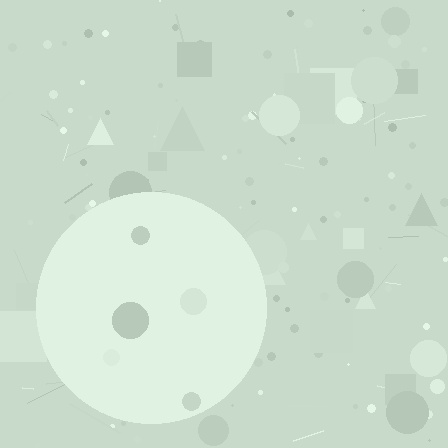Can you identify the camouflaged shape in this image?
The camouflaged shape is a circle.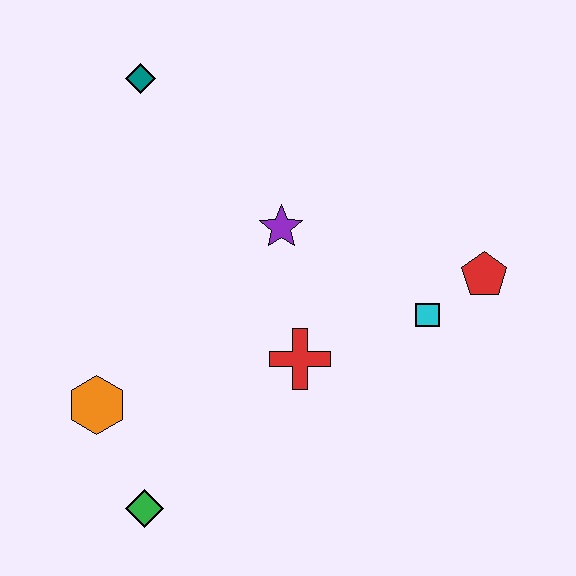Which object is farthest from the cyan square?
The teal diamond is farthest from the cyan square.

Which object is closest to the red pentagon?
The cyan square is closest to the red pentagon.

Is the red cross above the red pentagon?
No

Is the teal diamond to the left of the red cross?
Yes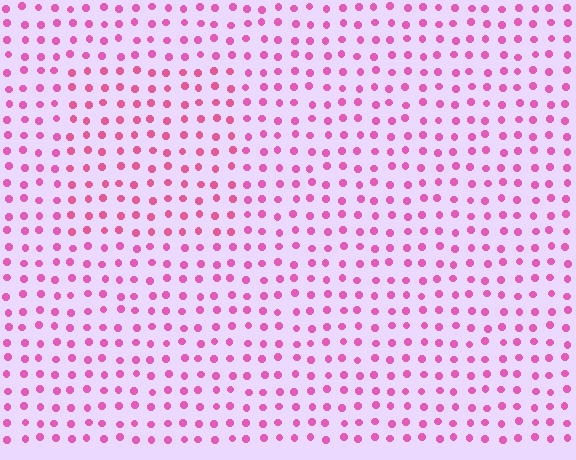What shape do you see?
I see a rectangle.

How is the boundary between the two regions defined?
The boundary is defined purely by a slight shift in hue (about 16 degrees). Spacing, size, and orientation are identical on both sides.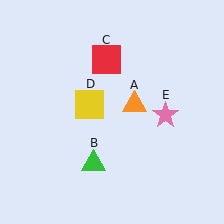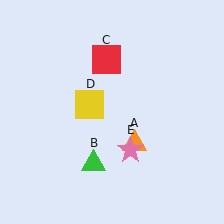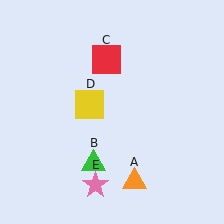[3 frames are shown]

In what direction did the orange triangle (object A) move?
The orange triangle (object A) moved down.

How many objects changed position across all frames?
2 objects changed position: orange triangle (object A), pink star (object E).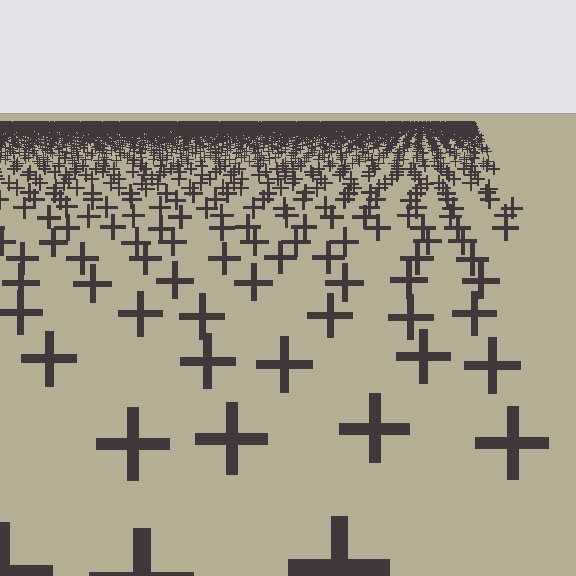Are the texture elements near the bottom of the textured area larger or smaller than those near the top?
Larger. Near the bottom, elements are closer to the viewer and appear at a bigger on-screen size.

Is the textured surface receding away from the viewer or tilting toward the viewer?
The surface is receding away from the viewer. Texture elements get smaller and denser toward the top.